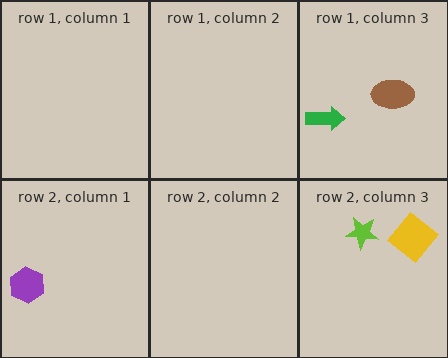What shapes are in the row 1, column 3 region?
The brown ellipse, the green arrow.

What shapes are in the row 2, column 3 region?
The lime star, the yellow diamond.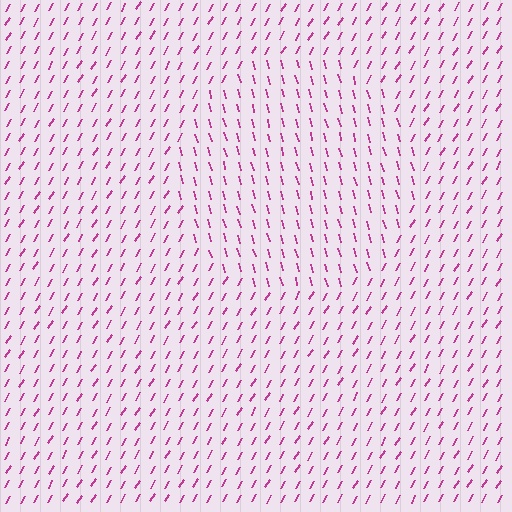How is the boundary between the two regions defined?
The boundary is defined purely by a change in line orientation (approximately 45 degrees difference). All lines are the same color and thickness.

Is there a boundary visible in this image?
Yes, there is a texture boundary formed by a change in line orientation.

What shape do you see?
I see a circle.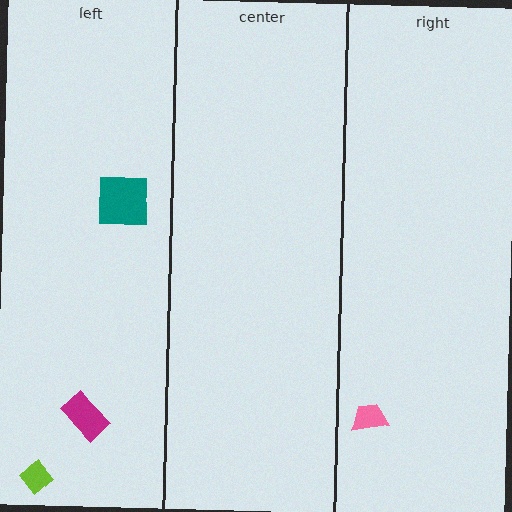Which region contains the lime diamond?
The left region.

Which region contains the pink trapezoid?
The right region.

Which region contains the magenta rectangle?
The left region.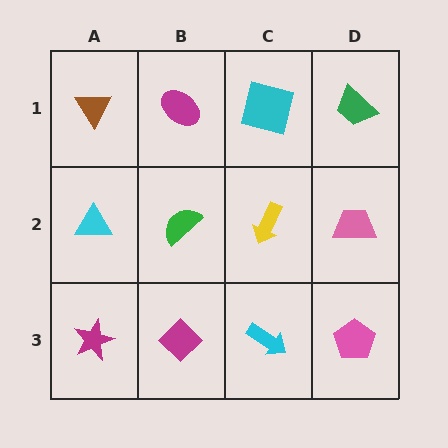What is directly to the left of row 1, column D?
A cyan square.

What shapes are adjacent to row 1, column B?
A green semicircle (row 2, column B), a brown triangle (row 1, column A), a cyan square (row 1, column C).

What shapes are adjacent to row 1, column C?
A yellow arrow (row 2, column C), a magenta ellipse (row 1, column B), a green trapezoid (row 1, column D).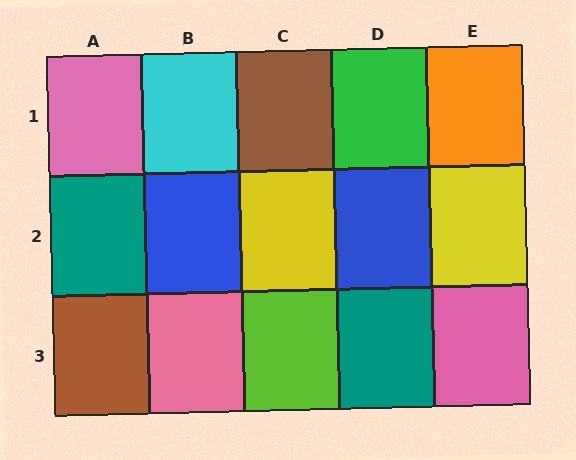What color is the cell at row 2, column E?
Yellow.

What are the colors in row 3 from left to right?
Brown, pink, lime, teal, pink.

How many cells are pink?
3 cells are pink.